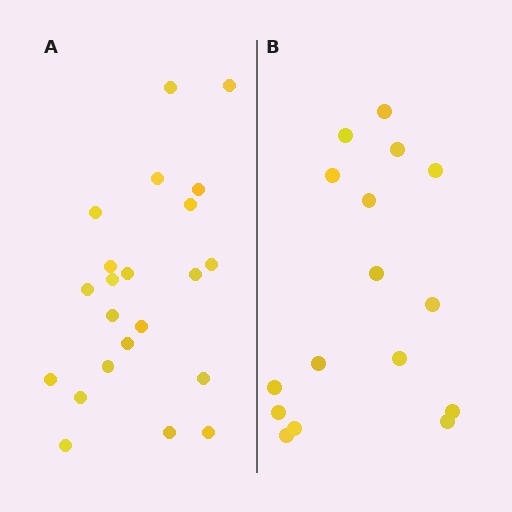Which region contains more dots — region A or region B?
Region A (the left region) has more dots.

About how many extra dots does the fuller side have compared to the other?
Region A has about 6 more dots than region B.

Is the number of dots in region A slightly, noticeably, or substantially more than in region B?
Region A has noticeably more, but not dramatically so. The ratio is roughly 1.4 to 1.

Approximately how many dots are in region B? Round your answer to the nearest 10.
About 20 dots. (The exact count is 16, which rounds to 20.)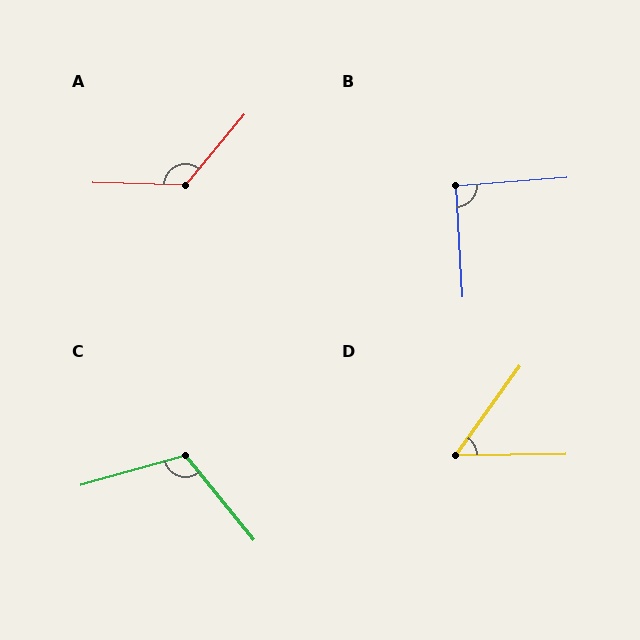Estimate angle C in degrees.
Approximately 113 degrees.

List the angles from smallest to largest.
D (53°), B (91°), C (113°), A (128°).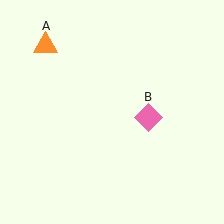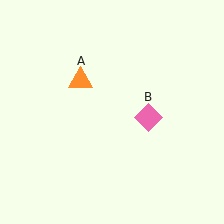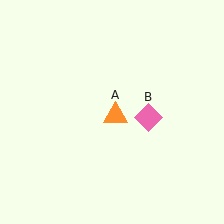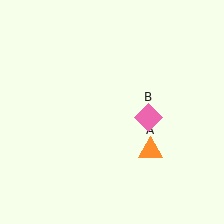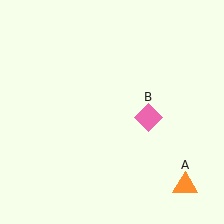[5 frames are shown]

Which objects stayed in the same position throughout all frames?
Pink diamond (object B) remained stationary.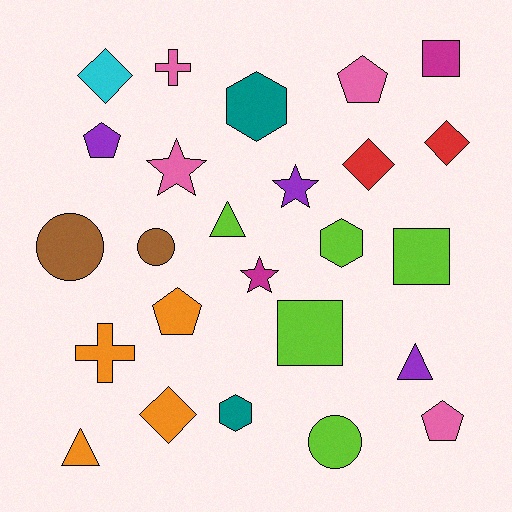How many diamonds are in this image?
There are 4 diamonds.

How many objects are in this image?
There are 25 objects.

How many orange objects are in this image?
There are 4 orange objects.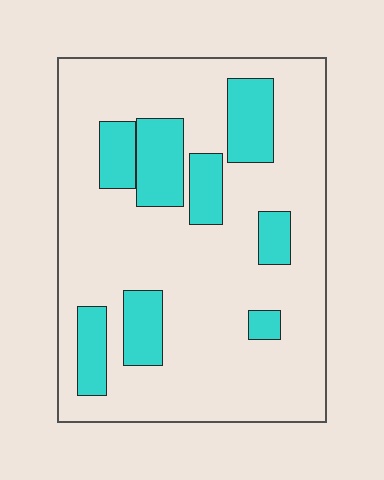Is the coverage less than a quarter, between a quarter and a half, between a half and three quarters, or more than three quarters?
Less than a quarter.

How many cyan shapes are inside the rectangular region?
8.